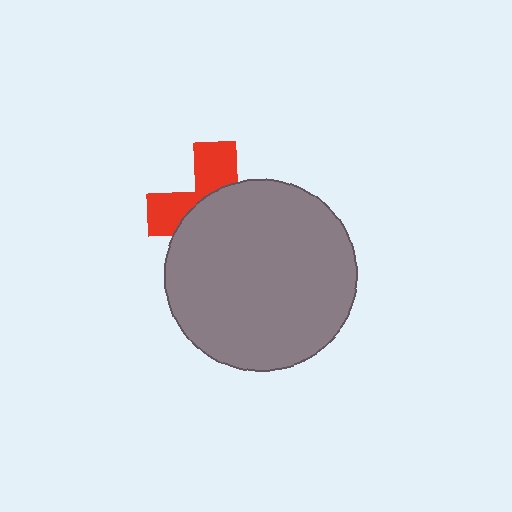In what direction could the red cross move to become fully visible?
The red cross could move up. That would shift it out from behind the gray circle entirely.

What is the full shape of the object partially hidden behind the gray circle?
The partially hidden object is a red cross.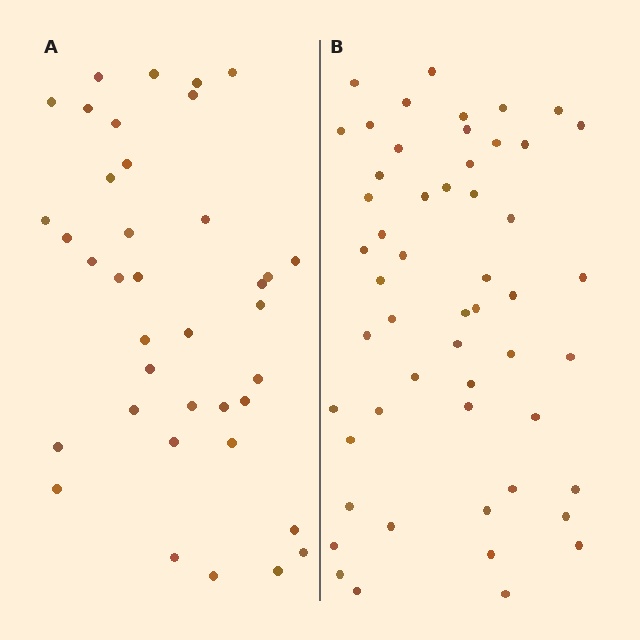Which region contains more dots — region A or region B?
Region B (the right region) has more dots.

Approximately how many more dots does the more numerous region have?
Region B has approximately 15 more dots than region A.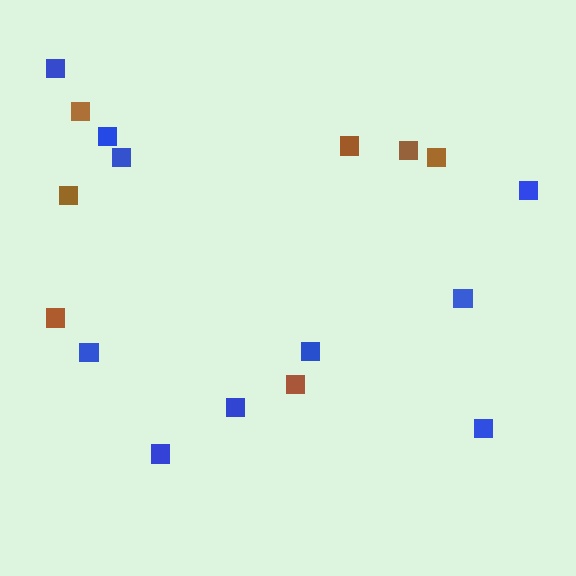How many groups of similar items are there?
There are 2 groups: one group of brown squares (7) and one group of blue squares (10).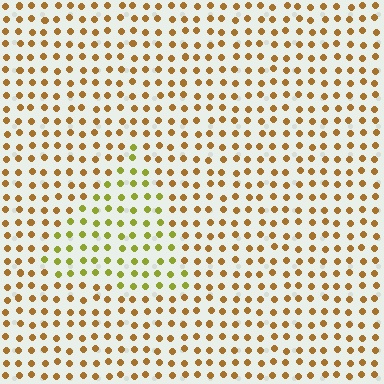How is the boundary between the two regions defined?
The boundary is defined purely by a slight shift in hue (about 37 degrees). Spacing, size, and orientation are identical on both sides.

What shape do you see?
I see a triangle.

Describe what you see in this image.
The image is filled with small brown elements in a uniform arrangement. A triangle-shaped region is visible where the elements are tinted to a slightly different hue, forming a subtle color boundary.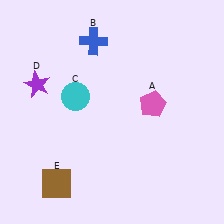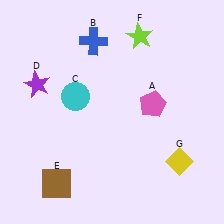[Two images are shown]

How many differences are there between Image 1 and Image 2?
There are 2 differences between the two images.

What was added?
A lime star (F), a yellow diamond (G) were added in Image 2.